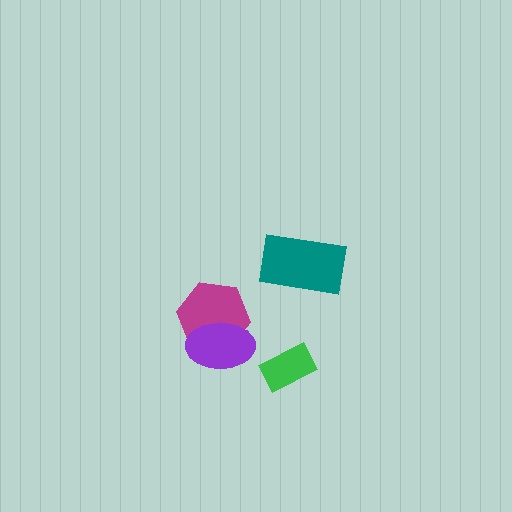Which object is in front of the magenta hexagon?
The purple ellipse is in front of the magenta hexagon.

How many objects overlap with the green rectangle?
0 objects overlap with the green rectangle.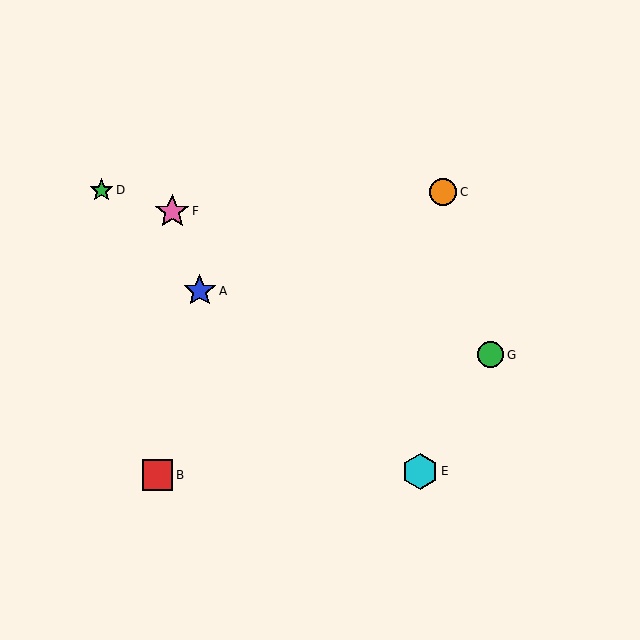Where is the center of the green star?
The center of the green star is at (101, 190).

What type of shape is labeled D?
Shape D is a green star.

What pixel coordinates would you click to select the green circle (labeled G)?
Click at (490, 355) to select the green circle G.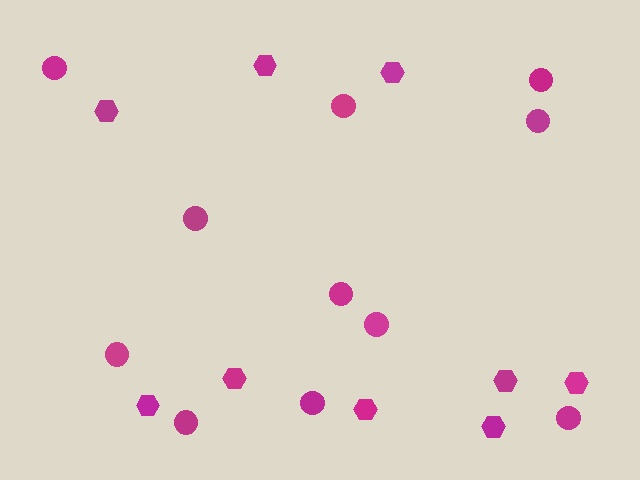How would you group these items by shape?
There are 2 groups: one group of hexagons (9) and one group of circles (11).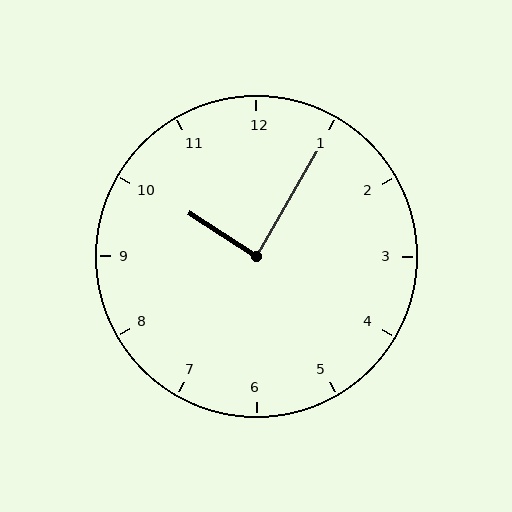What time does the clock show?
10:05.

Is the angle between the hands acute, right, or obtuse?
It is right.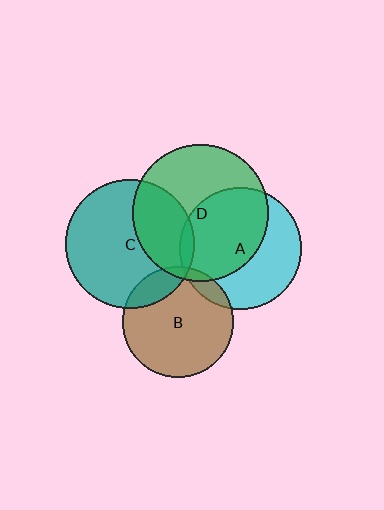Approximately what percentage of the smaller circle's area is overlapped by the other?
Approximately 5%.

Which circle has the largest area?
Circle D (green).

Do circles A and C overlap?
Yes.